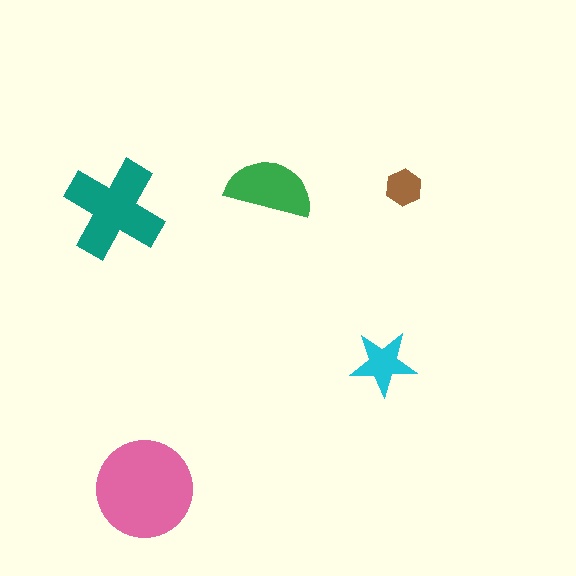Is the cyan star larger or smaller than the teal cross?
Smaller.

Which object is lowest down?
The pink circle is bottommost.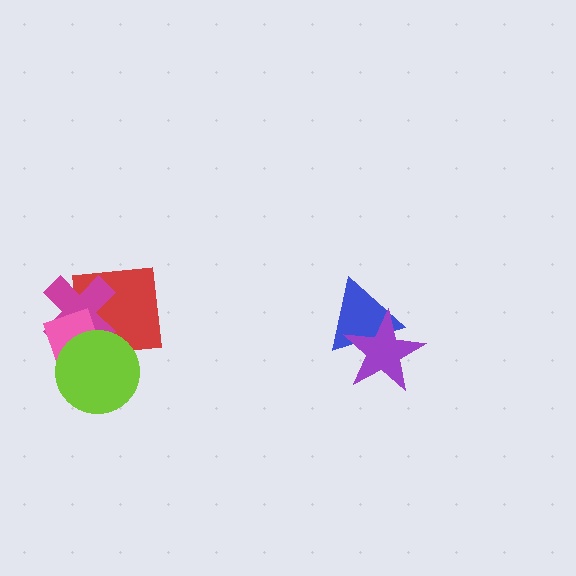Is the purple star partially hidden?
No, no other shape covers it.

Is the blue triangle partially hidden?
Yes, it is partially covered by another shape.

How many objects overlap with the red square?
3 objects overlap with the red square.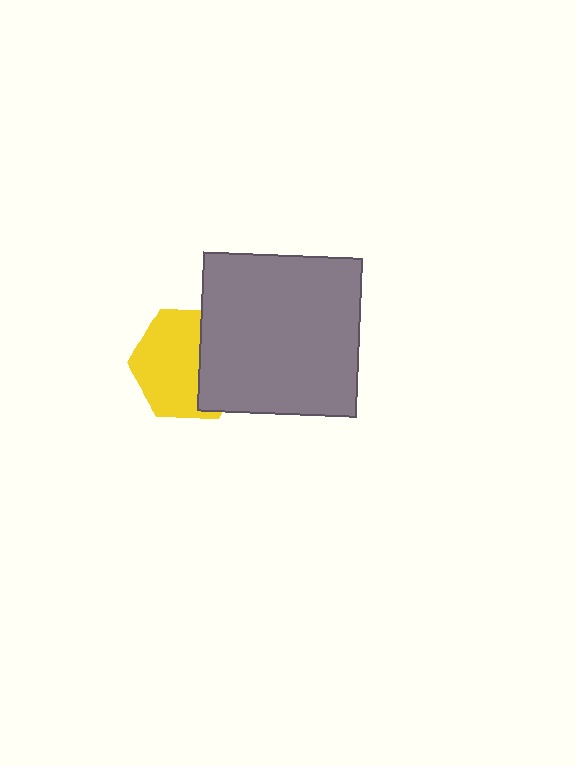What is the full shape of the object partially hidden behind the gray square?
The partially hidden object is a yellow hexagon.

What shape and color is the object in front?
The object in front is a gray square.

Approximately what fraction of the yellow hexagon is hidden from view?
Roughly 39% of the yellow hexagon is hidden behind the gray square.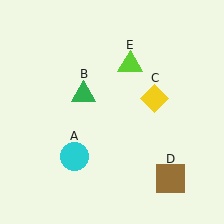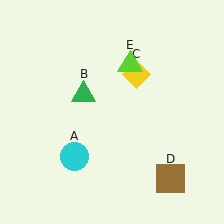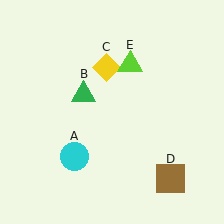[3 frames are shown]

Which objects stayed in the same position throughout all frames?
Cyan circle (object A) and green triangle (object B) and brown square (object D) and lime triangle (object E) remained stationary.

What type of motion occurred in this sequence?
The yellow diamond (object C) rotated counterclockwise around the center of the scene.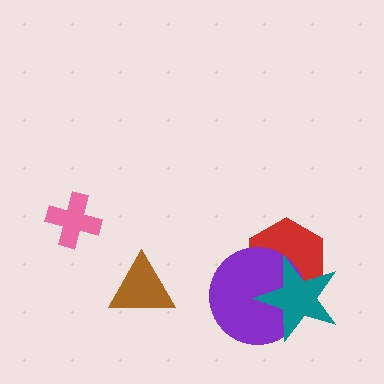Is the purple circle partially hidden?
Yes, it is partially covered by another shape.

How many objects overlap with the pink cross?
0 objects overlap with the pink cross.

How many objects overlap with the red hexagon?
2 objects overlap with the red hexagon.